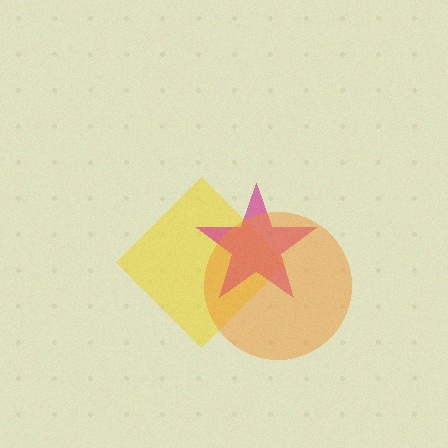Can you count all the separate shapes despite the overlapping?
Yes, there are 3 separate shapes.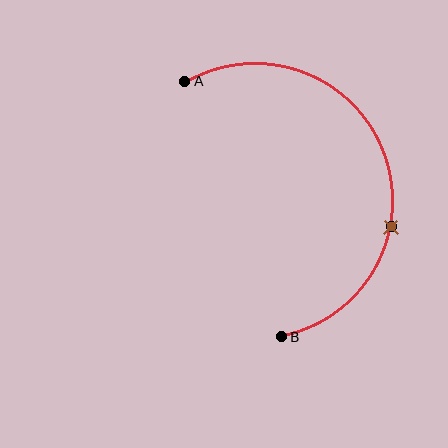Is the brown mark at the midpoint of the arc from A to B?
No. The brown mark lies on the arc but is closer to endpoint B. The arc midpoint would be at the point on the curve equidistant along the arc from both A and B.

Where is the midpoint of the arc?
The arc midpoint is the point on the curve farthest from the straight line joining A and B. It sits to the right of that line.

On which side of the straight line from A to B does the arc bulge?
The arc bulges to the right of the straight line connecting A and B.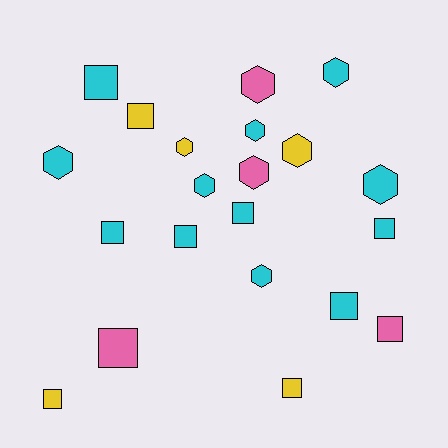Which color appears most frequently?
Cyan, with 12 objects.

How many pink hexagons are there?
There are 2 pink hexagons.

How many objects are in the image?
There are 21 objects.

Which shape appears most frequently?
Square, with 11 objects.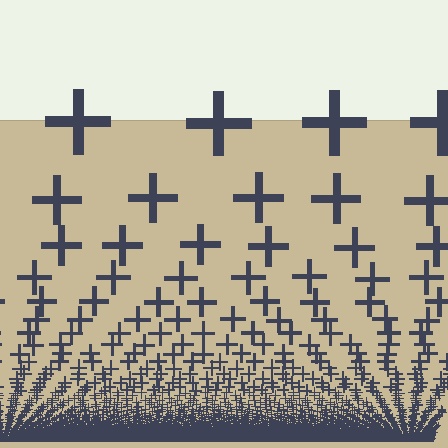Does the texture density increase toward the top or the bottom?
Density increases toward the bottom.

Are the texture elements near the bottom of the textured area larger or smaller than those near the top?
Smaller. The gradient is inverted — elements near the bottom are smaller and denser.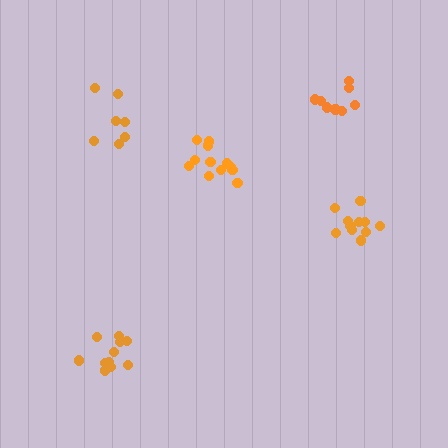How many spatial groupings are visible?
There are 5 spatial groupings.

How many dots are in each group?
Group 1: 7 dots, Group 2: 12 dots, Group 3: 11 dots, Group 4: 11 dots, Group 5: 8 dots (49 total).